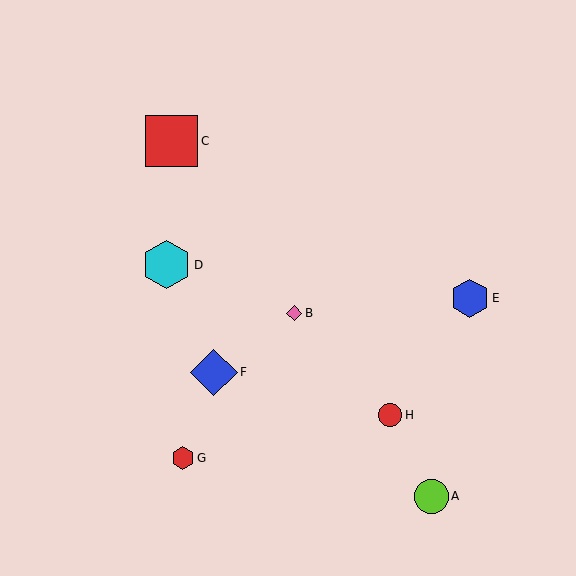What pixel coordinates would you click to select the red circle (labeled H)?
Click at (390, 415) to select the red circle H.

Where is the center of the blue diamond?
The center of the blue diamond is at (214, 372).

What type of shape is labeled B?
Shape B is a pink diamond.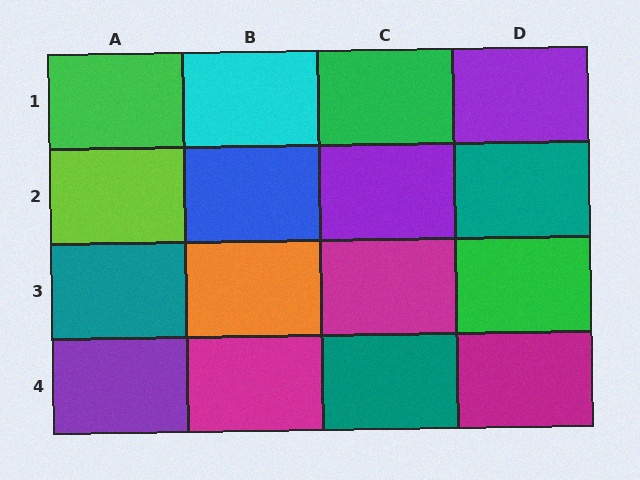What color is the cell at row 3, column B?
Orange.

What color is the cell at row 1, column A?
Green.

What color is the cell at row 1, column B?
Cyan.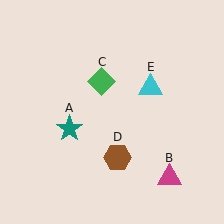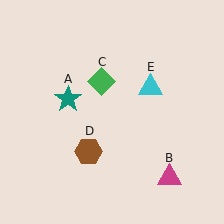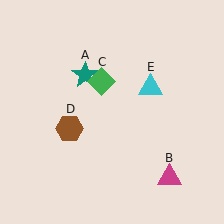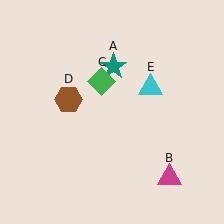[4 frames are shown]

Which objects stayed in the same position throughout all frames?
Magenta triangle (object B) and green diamond (object C) and cyan triangle (object E) remained stationary.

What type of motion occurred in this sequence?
The teal star (object A), brown hexagon (object D) rotated clockwise around the center of the scene.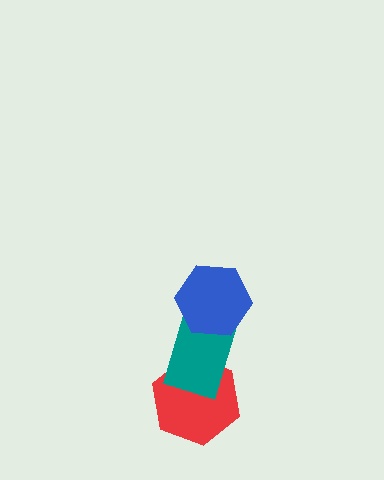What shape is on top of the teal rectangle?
The blue hexagon is on top of the teal rectangle.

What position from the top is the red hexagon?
The red hexagon is 3rd from the top.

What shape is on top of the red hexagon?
The teal rectangle is on top of the red hexagon.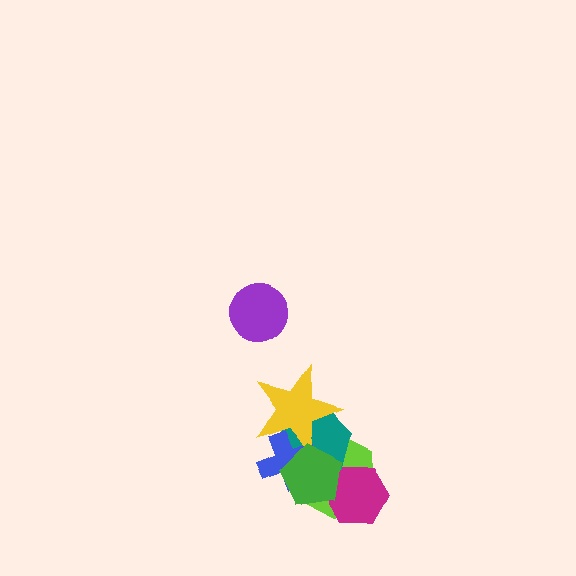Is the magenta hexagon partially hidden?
Yes, it is partially covered by another shape.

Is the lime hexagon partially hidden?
Yes, it is partially covered by another shape.